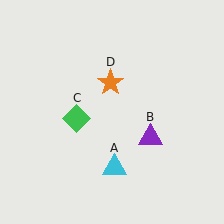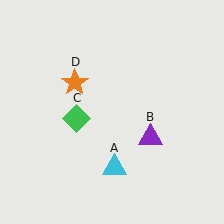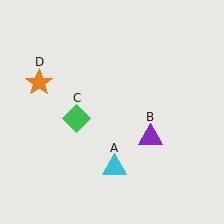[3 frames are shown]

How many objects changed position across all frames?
1 object changed position: orange star (object D).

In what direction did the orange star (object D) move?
The orange star (object D) moved left.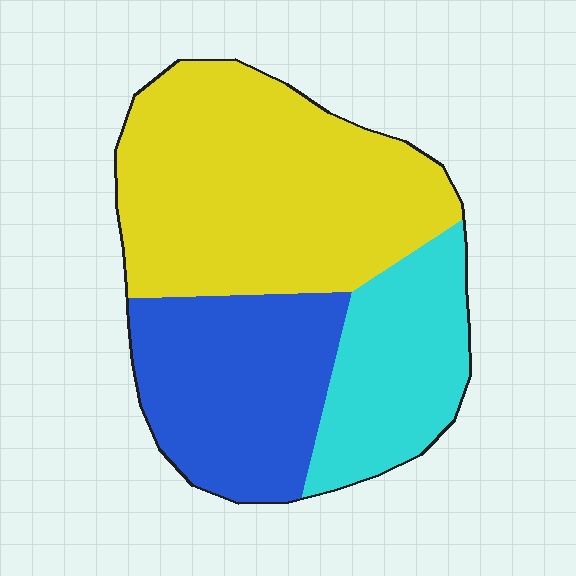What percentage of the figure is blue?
Blue takes up about one quarter (1/4) of the figure.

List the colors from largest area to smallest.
From largest to smallest: yellow, blue, cyan.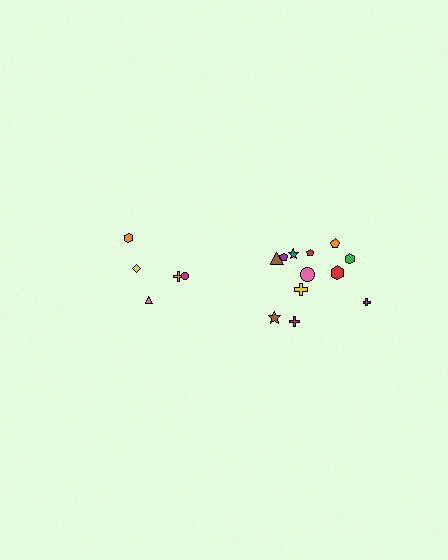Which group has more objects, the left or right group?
The right group.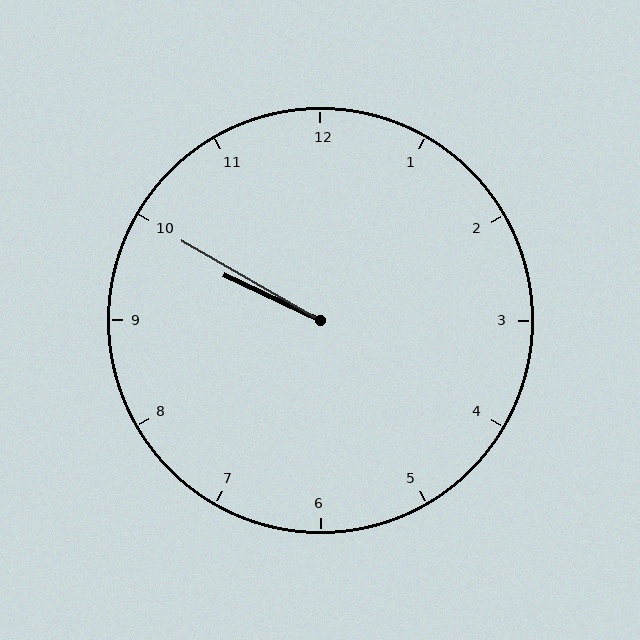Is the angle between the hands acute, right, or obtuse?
It is acute.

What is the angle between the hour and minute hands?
Approximately 5 degrees.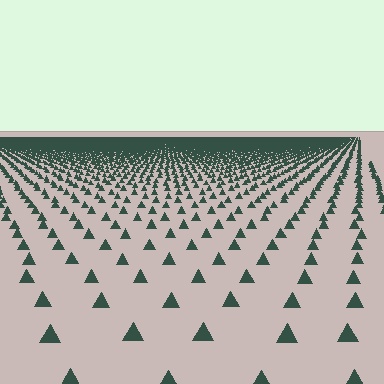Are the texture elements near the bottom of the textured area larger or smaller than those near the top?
Larger. Near the bottom, elements are closer to the viewer and appear at a bigger on-screen size.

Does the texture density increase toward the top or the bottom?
Density increases toward the top.